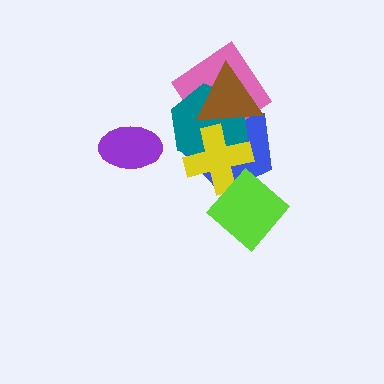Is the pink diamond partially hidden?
Yes, it is partially covered by another shape.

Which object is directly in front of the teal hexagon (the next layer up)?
The yellow cross is directly in front of the teal hexagon.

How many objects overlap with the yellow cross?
3 objects overlap with the yellow cross.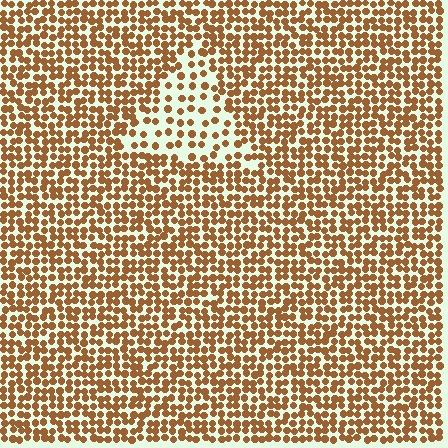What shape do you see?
I see a triangle.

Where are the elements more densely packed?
The elements are more densely packed outside the triangle boundary.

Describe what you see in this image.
The image contains small brown elements arranged at two different densities. A triangle-shaped region is visible where the elements are less densely packed than the surrounding area.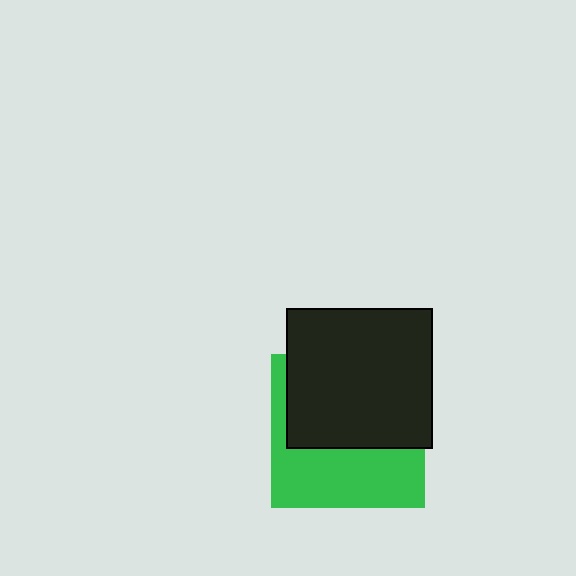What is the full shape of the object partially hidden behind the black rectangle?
The partially hidden object is a green square.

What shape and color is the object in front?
The object in front is a black rectangle.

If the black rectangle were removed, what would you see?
You would see the complete green square.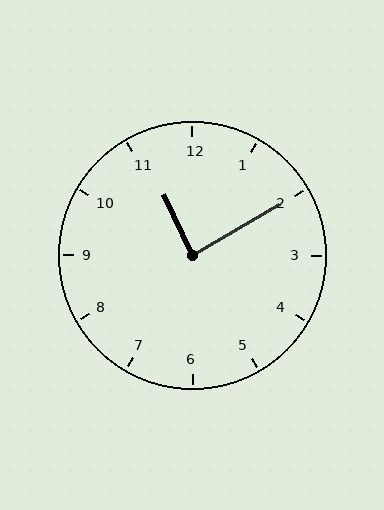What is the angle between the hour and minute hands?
Approximately 85 degrees.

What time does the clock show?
11:10.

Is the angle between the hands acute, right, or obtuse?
It is right.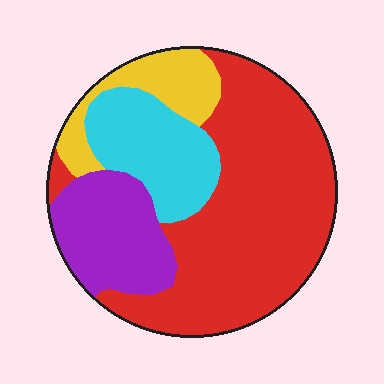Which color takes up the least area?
Yellow, at roughly 10%.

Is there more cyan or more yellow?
Cyan.